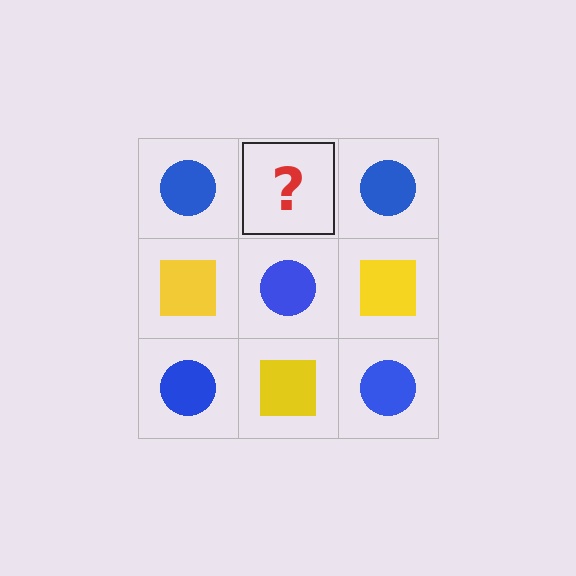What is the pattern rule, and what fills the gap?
The rule is that it alternates blue circle and yellow square in a checkerboard pattern. The gap should be filled with a yellow square.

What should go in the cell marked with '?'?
The missing cell should contain a yellow square.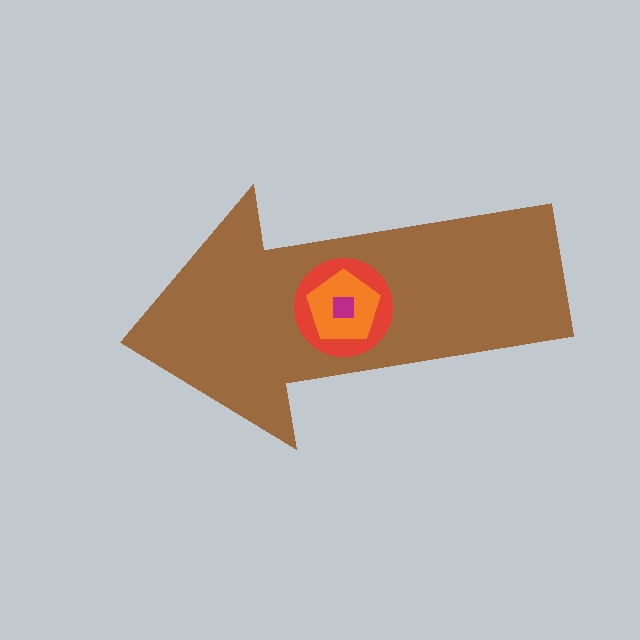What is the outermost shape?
The brown arrow.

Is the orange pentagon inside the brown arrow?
Yes.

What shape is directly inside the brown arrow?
The red circle.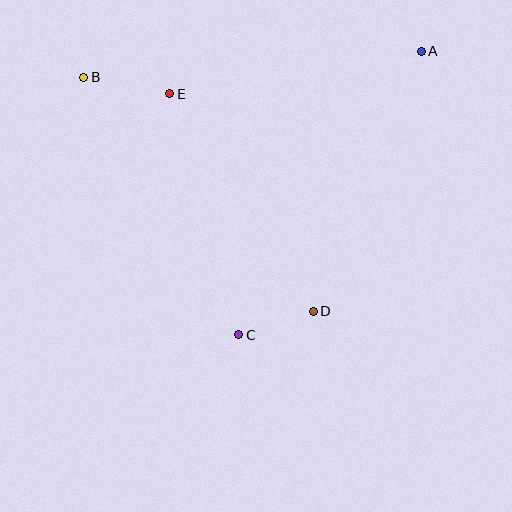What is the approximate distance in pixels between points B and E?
The distance between B and E is approximately 87 pixels.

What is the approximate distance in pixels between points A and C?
The distance between A and C is approximately 337 pixels.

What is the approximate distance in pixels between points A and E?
The distance between A and E is approximately 255 pixels.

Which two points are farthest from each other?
Points A and B are farthest from each other.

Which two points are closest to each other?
Points C and D are closest to each other.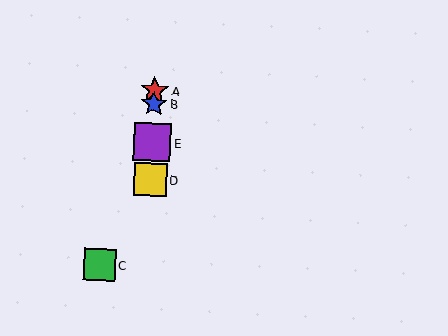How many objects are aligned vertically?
4 objects (A, B, D, E) are aligned vertically.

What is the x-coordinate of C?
Object C is at x≈100.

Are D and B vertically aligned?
Yes, both are at x≈150.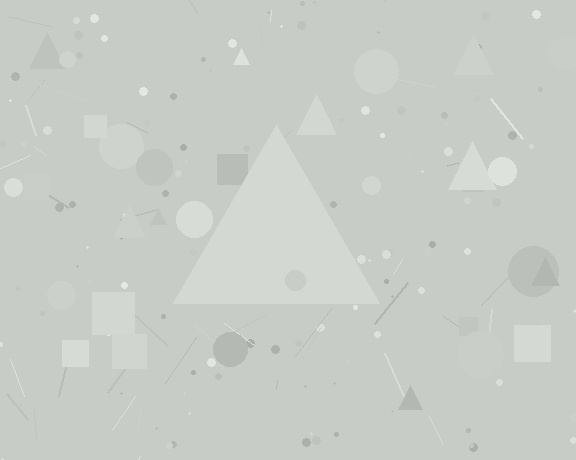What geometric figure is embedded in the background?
A triangle is embedded in the background.